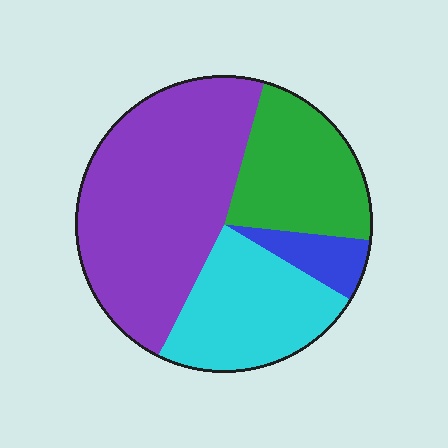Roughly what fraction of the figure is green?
Green covers roughly 20% of the figure.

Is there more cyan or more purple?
Purple.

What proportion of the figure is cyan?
Cyan takes up about one quarter (1/4) of the figure.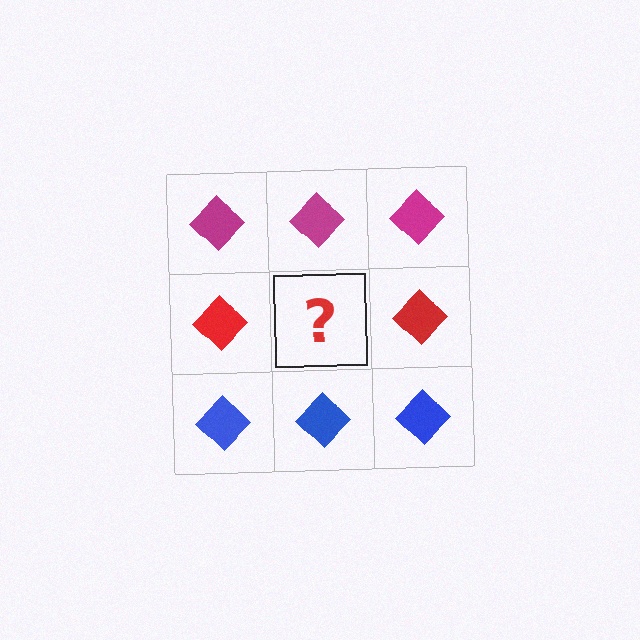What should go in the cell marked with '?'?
The missing cell should contain a red diamond.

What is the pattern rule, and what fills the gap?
The rule is that each row has a consistent color. The gap should be filled with a red diamond.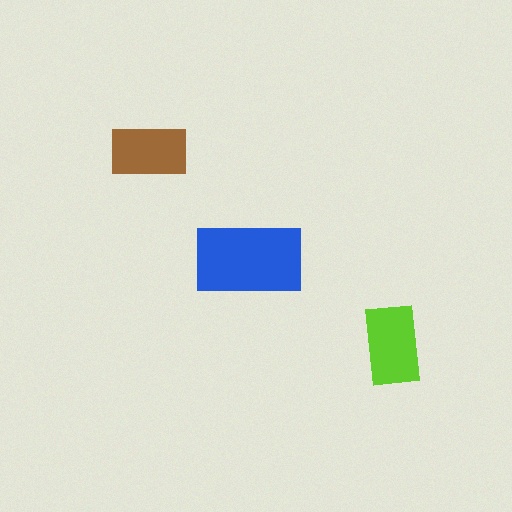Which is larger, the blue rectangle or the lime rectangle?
The blue one.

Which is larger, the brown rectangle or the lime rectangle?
The lime one.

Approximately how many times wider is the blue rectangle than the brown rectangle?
About 1.5 times wider.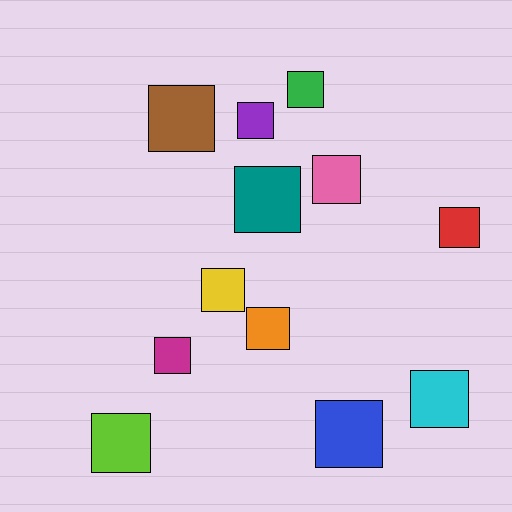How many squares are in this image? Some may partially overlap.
There are 12 squares.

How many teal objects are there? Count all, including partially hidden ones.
There is 1 teal object.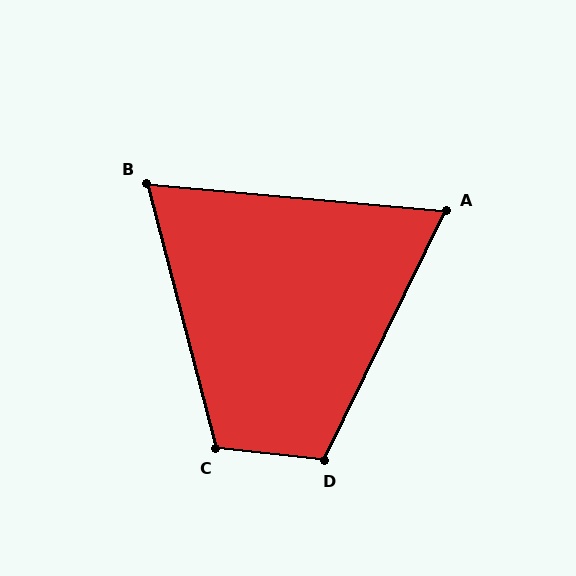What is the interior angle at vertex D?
Approximately 110 degrees (obtuse).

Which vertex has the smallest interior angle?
A, at approximately 69 degrees.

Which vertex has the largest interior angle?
C, at approximately 111 degrees.